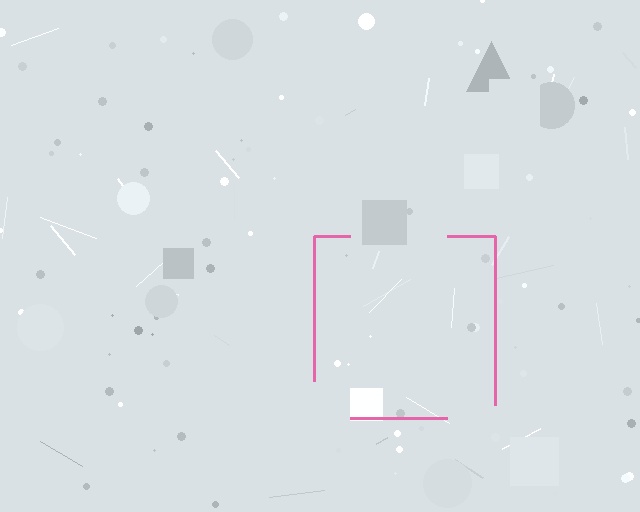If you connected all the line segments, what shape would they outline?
They would outline a square.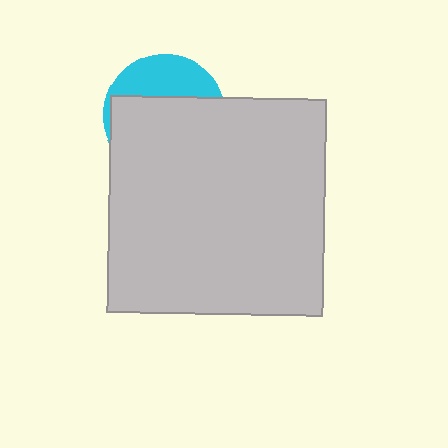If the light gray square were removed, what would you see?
You would see the complete cyan circle.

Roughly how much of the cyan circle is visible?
A small part of it is visible (roughly 32%).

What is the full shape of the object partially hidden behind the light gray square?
The partially hidden object is a cyan circle.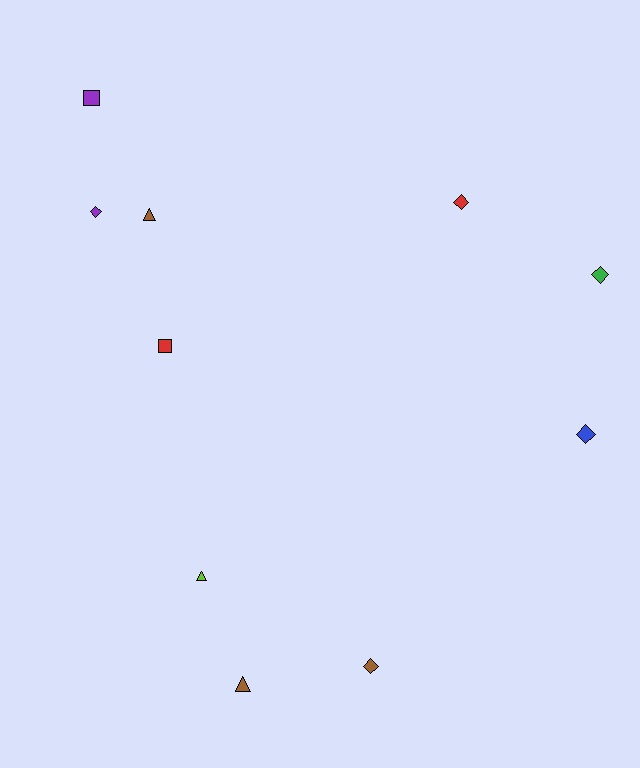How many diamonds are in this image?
There are 5 diamonds.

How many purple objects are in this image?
There are 2 purple objects.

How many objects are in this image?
There are 10 objects.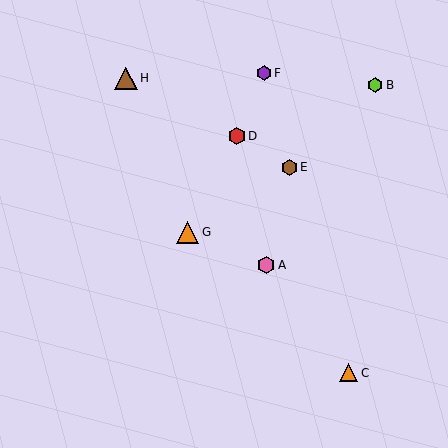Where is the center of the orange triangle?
The center of the orange triangle is at (188, 232).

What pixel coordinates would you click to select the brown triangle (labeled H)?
Click at (126, 78) to select the brown triangle H.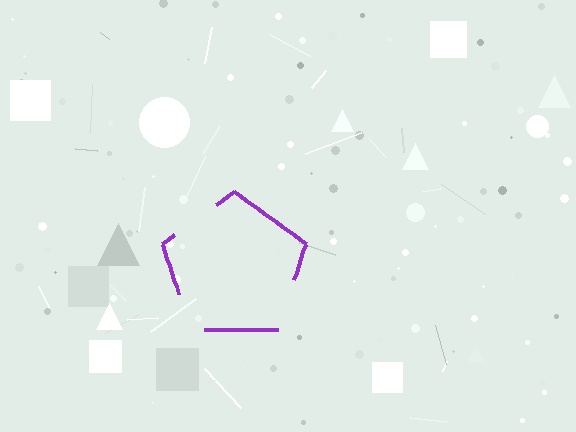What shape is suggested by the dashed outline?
The dashed outline suggests a pentagon.